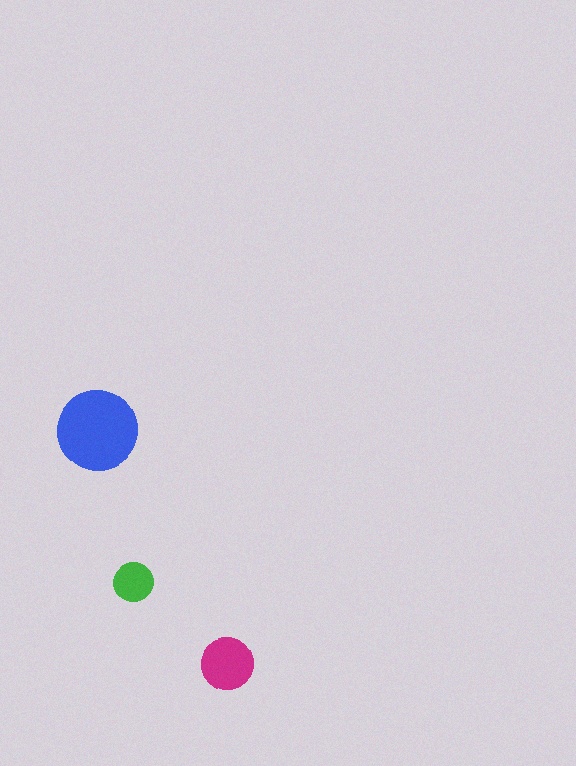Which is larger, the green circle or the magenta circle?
The magenta one.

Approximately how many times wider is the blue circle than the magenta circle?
About 1.5 times wider.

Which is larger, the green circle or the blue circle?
The blue one.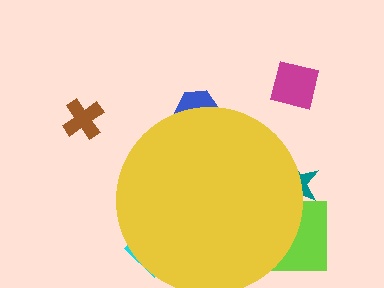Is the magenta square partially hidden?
No, the magenta square is fully visible.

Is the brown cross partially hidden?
No, the brown cross is fully visible.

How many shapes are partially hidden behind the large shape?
4 shapes are partially hidden.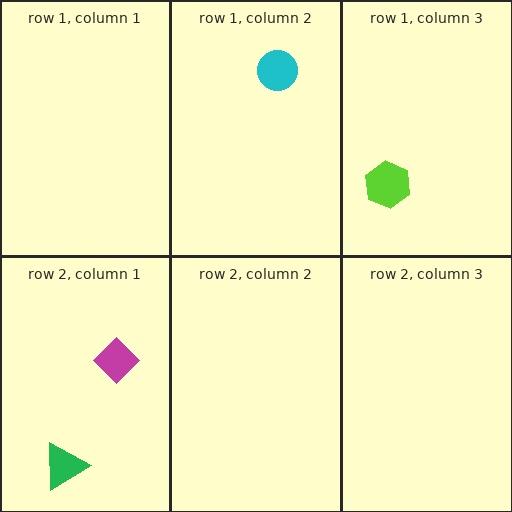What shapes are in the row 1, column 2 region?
The cyan circle.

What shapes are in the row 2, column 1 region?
The magenta diamond, the green triangle.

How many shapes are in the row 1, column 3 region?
1.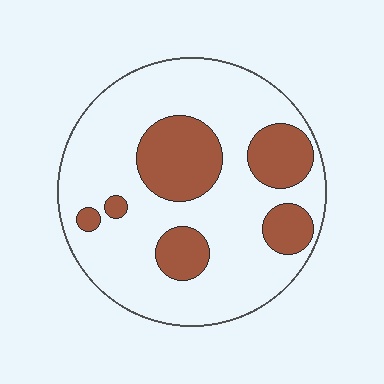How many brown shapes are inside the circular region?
6.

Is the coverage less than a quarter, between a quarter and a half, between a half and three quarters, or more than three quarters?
Between a quarter and a half.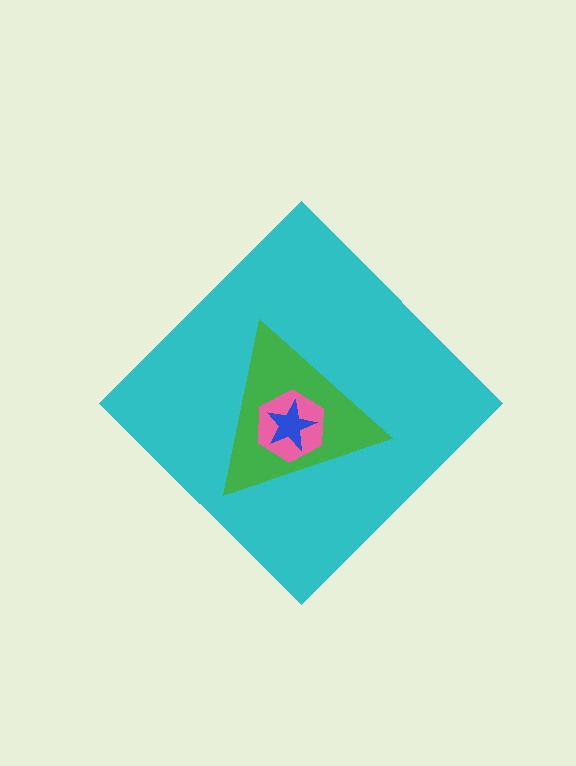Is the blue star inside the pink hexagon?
Yes.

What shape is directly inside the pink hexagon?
The blue star.